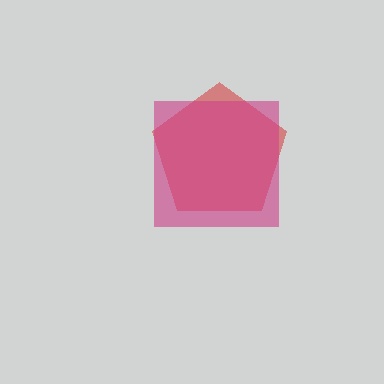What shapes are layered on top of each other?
The layered shapes are: a red pentagon, a magenta square.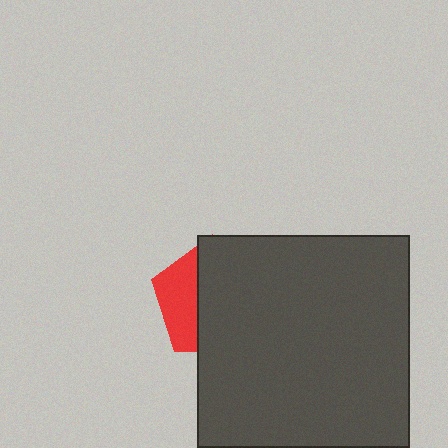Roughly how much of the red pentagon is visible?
A small part of it is visible (roughly 33%).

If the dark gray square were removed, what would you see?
You would see the complete red pentagon.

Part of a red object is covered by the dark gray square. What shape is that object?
It is a pentagon.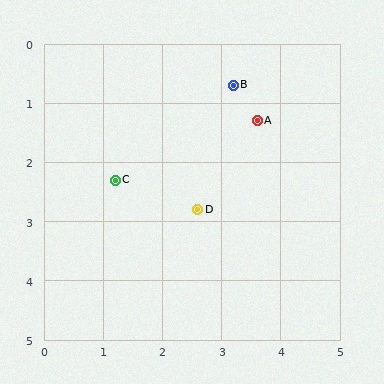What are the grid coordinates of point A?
Point A is at approximately (3.6, 1.3).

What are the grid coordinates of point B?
Point B is at approximately (3.2, 0.7).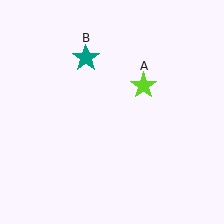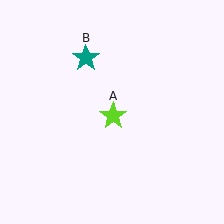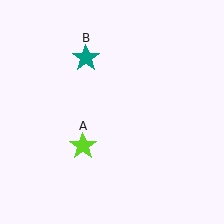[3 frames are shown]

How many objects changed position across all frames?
1 object changed position: lime star (object A).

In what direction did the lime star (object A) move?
The lime star (object A) moved down and to the left.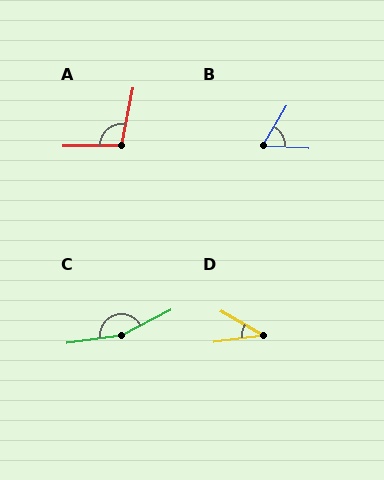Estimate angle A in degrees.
Approximately 102 degrees.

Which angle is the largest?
C, at approximately 160 degrees.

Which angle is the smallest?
D, at approximately 38 degrees.